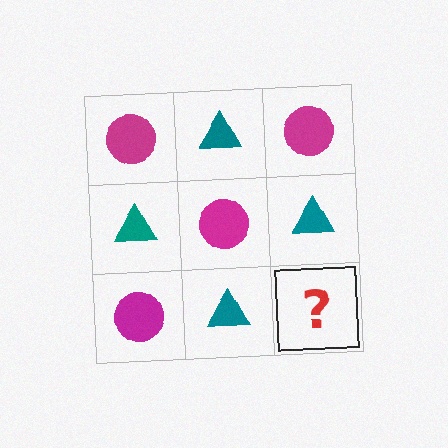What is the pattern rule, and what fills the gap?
The rule is that it alternates magenta circle and teal triangle in a checkerboard pattern. The gap should be filled with a magenta circle.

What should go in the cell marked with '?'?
The missing cell should contain a magenta circle.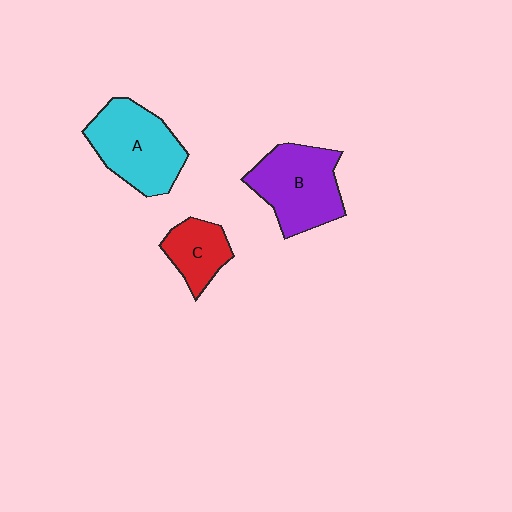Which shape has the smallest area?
Shape C (red).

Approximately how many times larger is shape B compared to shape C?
Approximately 1.8 times.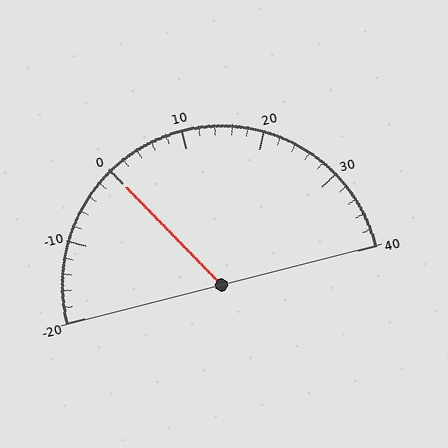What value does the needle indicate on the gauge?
The needle indicates approximately 0.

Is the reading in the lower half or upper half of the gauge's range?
The reading is in the lower half of the range (-20 to 40).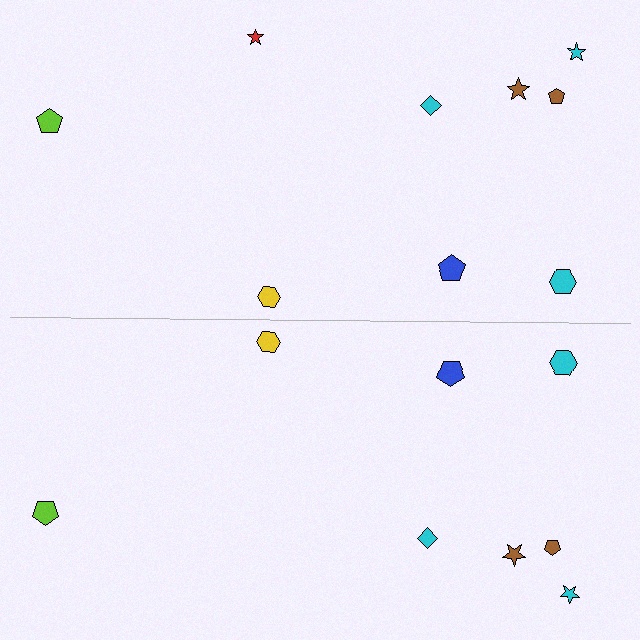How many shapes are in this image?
There are 17 shapes in this image.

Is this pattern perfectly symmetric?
No, the pattern is not perfectly symmetric. A red star is missing from the bottom side.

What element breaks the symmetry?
A red star is missing from the bottom side.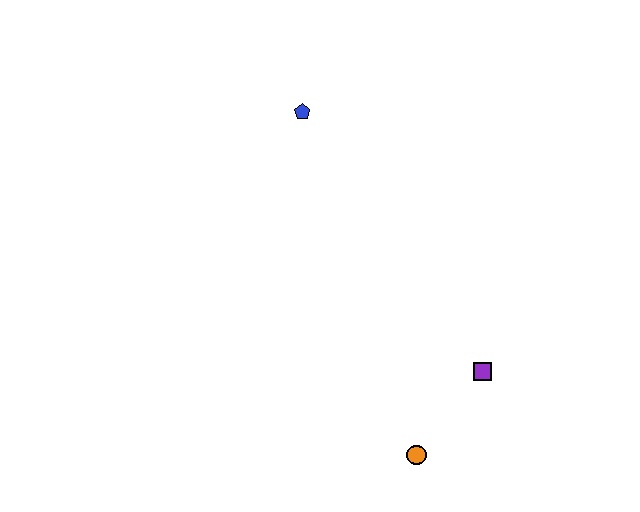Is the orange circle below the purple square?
Yes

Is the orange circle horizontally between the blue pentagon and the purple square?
Yes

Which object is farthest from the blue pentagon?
The orange circle is farthest from the blue pentagon.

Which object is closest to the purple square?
The orange circle is closest to the purple square.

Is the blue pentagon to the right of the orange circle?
No